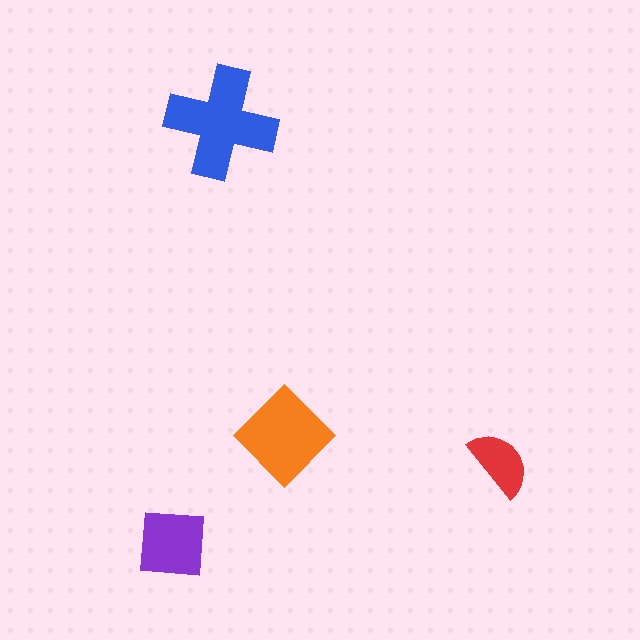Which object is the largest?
The blue cross.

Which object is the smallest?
The red semicircle.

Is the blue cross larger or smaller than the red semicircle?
Larger.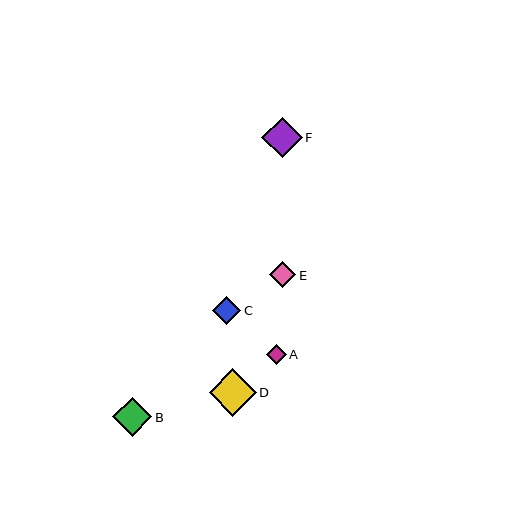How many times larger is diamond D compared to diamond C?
Diamond D is approximately 1.7 times the size of diamond C.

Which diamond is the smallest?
Diamond A is the smallest with a size of approximately 19 pixels.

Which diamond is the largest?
Diamond D is the largest with a size of approximately 47 pixels.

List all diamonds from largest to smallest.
From largest to smallest: D, F, B, C, E, A.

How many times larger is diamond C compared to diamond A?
Diamond C is approximately 1.5 times the size of diamond A.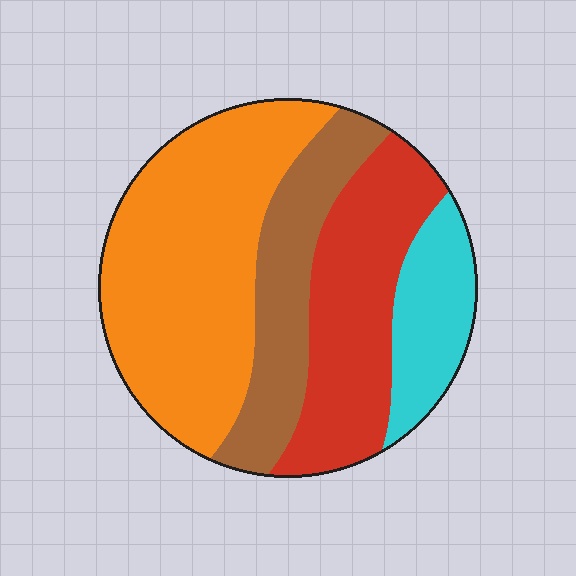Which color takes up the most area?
Orange, at roughly 40%.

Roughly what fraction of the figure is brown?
Brown covers roughly 20% of the figure.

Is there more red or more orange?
Orange.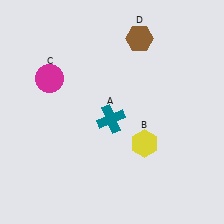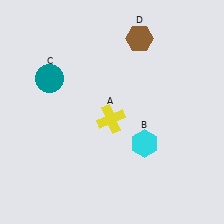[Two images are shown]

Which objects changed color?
A changed from teal to yellow. B changed from yellow to cyan. C changed from magenta to teal.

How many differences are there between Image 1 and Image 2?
There are 3 differences between the two images.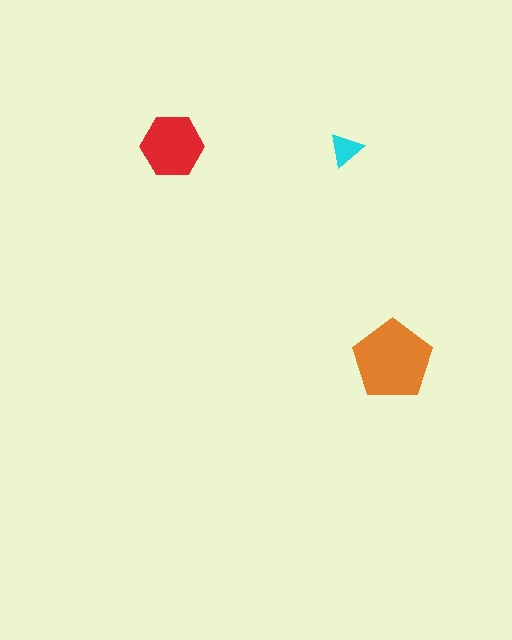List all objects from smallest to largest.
The cyan triangle, the red hexagon, the orange pentagon.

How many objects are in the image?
There are 3 objects in the image.